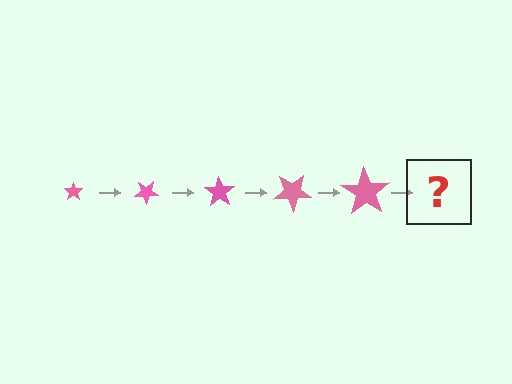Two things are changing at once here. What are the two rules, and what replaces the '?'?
The two rules are that the star grows larger each step and it rotates 35 degrees each step. The '?' should be a star, larger than the previous one and rotated 175 degrees from the start.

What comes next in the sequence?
The next element should be a star, larger than the previous one and rotated 175 degrees from the start.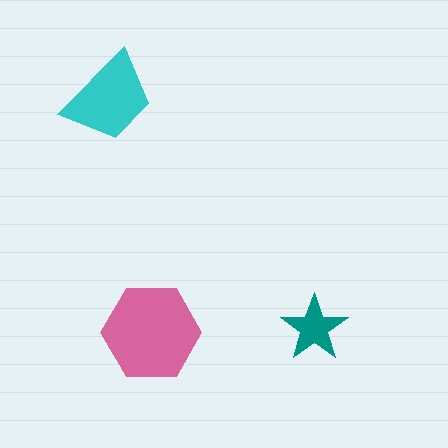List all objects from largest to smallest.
The pink hexagon, the cyan trapezoid, the teal star.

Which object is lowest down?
The pink hexagon is bottommost.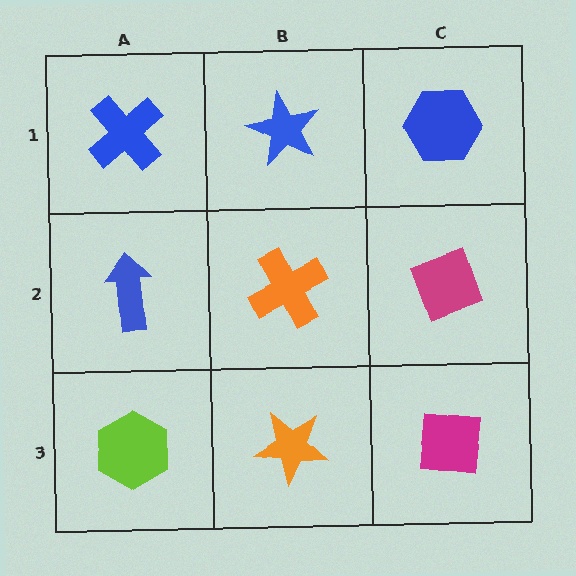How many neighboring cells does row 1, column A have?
2.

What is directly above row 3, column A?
A blue arrow.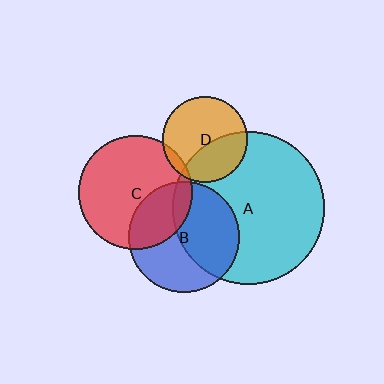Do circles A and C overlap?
Yes.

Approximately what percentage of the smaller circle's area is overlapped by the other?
Approximately 10%.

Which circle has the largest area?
Circle A (cyan).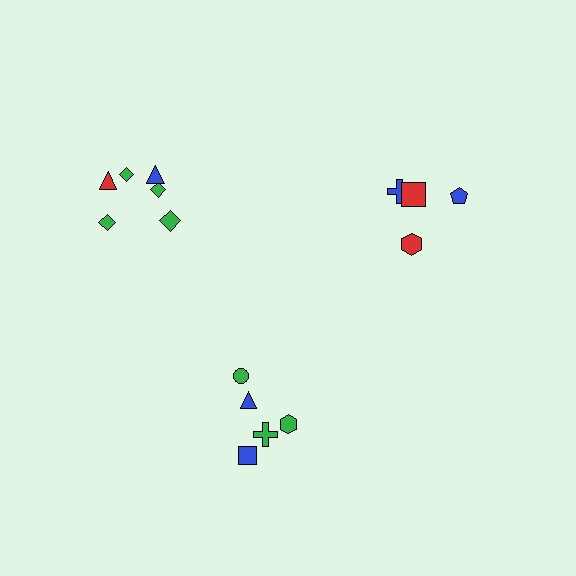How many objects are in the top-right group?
There are 4 objects.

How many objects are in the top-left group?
There are 6 objects.